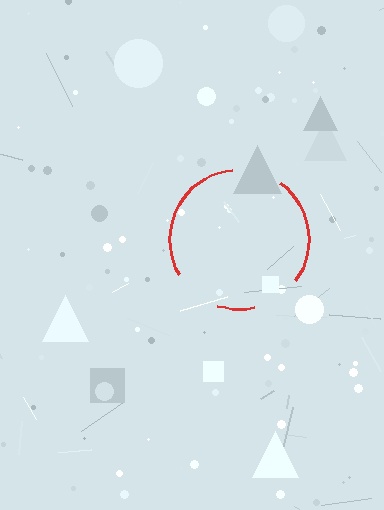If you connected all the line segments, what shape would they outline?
They would outline a circle.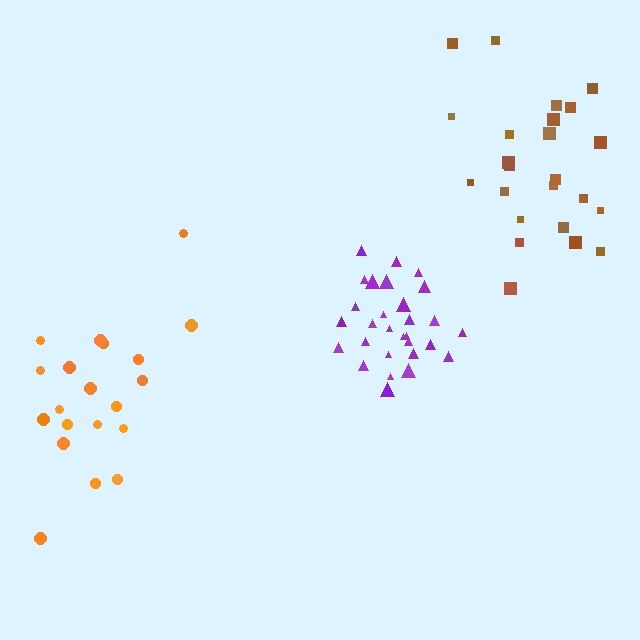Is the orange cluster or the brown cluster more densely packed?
Brown.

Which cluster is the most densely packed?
Purple.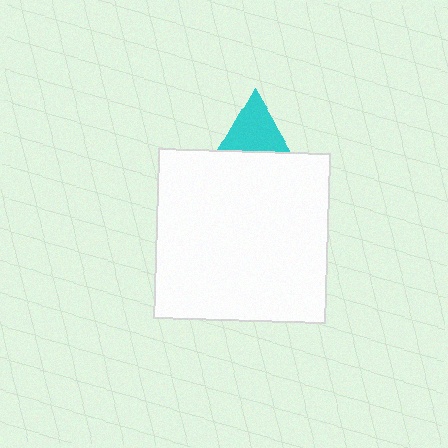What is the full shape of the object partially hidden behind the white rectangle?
The partially hidden object is a cyan triangle.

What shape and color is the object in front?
The object in front is a white rectangle.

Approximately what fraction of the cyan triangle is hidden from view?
Roughly 54% of the cyan triangle is hidden behind the white rectangle.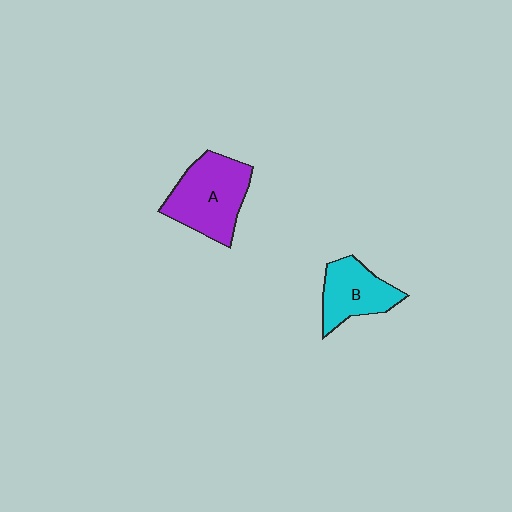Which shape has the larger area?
Shape A (purple).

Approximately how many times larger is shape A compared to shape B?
Approximately 1.4 times.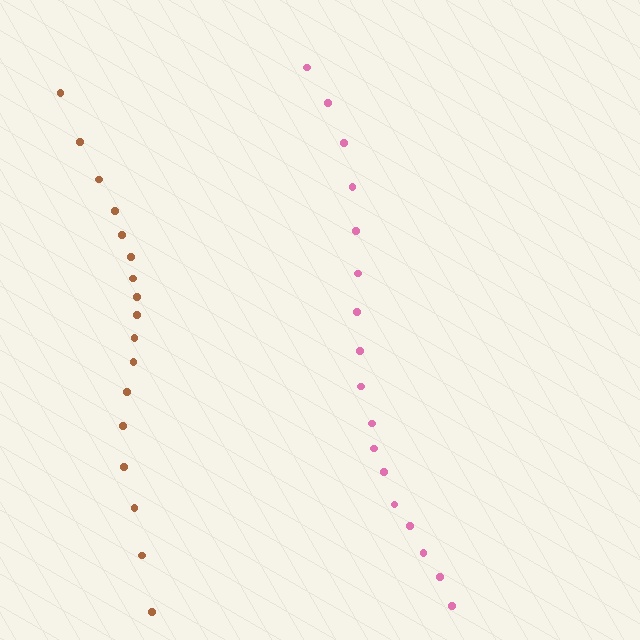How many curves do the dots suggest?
There are 2 distinct paths.